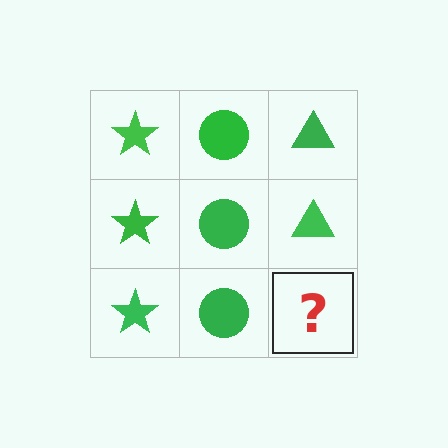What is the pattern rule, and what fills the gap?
The rule is that each column has a consistent shape. The gap should be filled with a green triangle.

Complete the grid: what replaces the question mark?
The question mark should be replaced with a green triangle.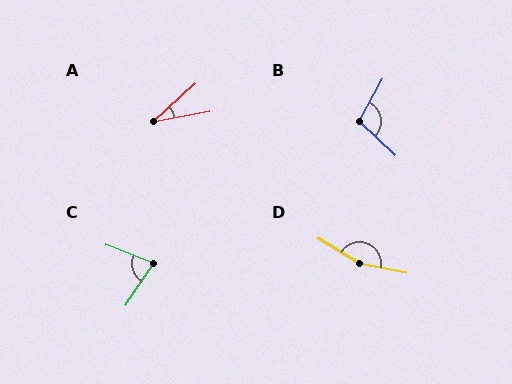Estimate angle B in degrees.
Approximately 104 degrees.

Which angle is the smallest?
A, at approximately 32 degrees.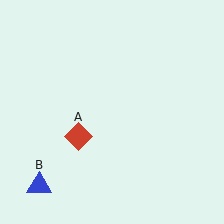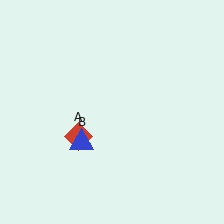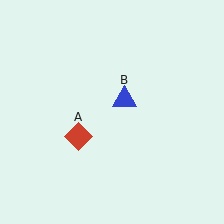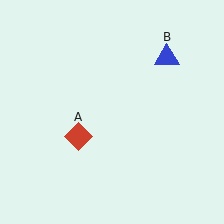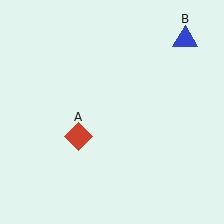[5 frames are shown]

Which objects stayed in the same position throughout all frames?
Red diamond (object A) remained stationary.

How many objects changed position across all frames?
1 object changed position: blue triangle (object B).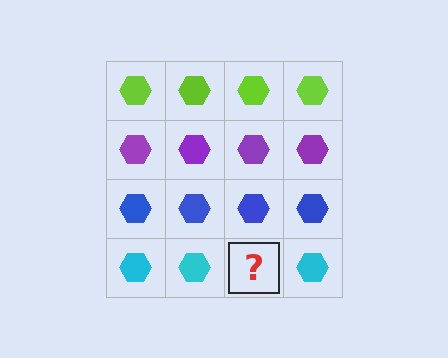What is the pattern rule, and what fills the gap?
The rule is that each row has a consistent color. The gap should be filled with a cyan hexagon.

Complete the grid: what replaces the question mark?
The question mark should be replaced with a cyan hexagon.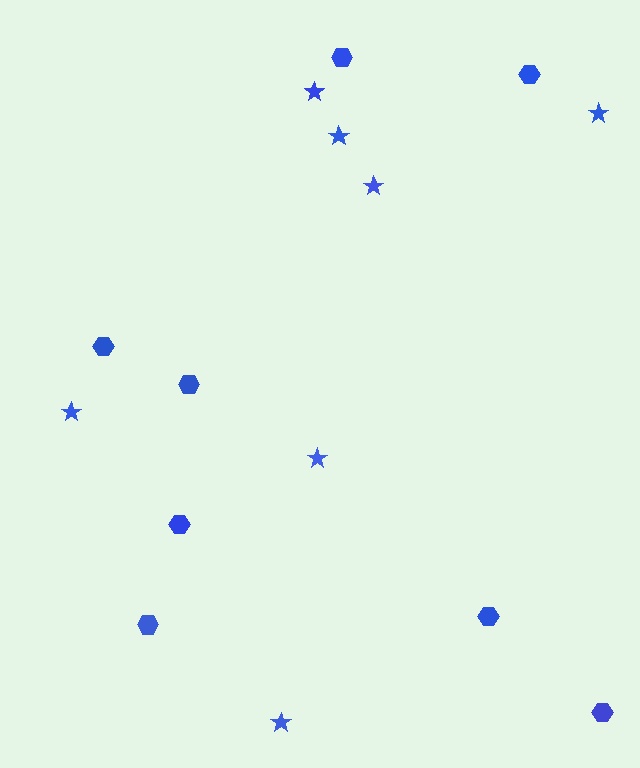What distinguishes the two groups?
There are 2 groups: one group of hexagons (8) and one group of stars (7).